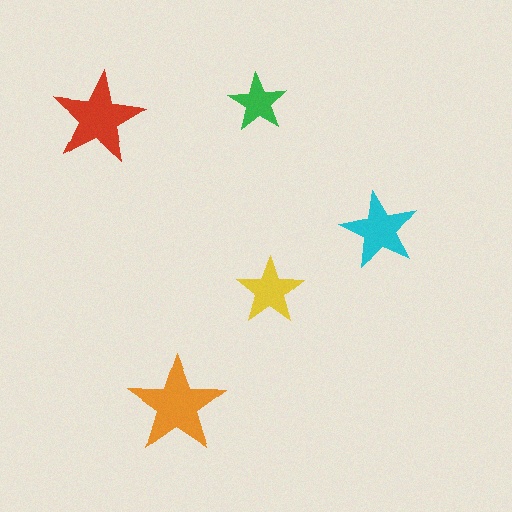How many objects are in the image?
There are 5 objects in the image.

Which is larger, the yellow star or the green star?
The yellow one.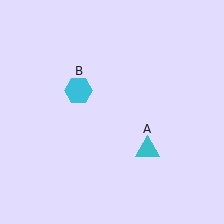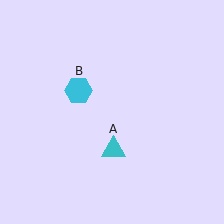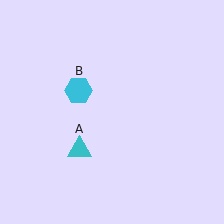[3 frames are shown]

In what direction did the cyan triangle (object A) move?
The cyan triangle (object A) moved left.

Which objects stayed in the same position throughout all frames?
Cyan hexagon (object B) remained stationary.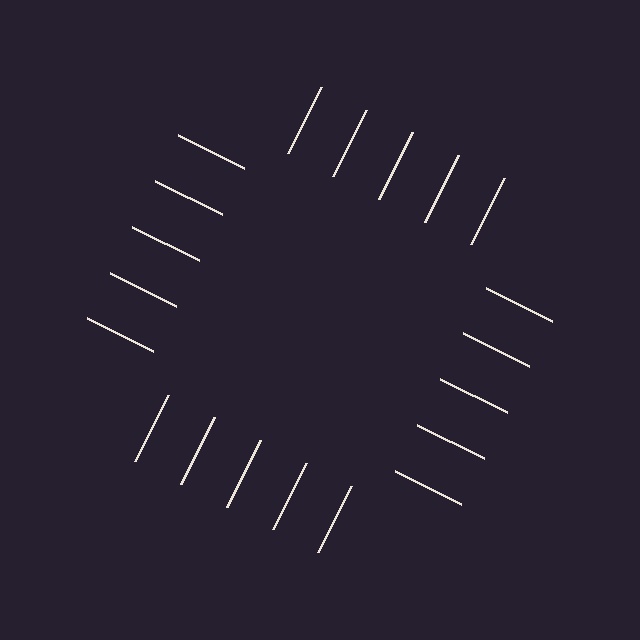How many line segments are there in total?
20 — 5 along each of the 4 edges.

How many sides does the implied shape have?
4 sides — the line-ends trace a square.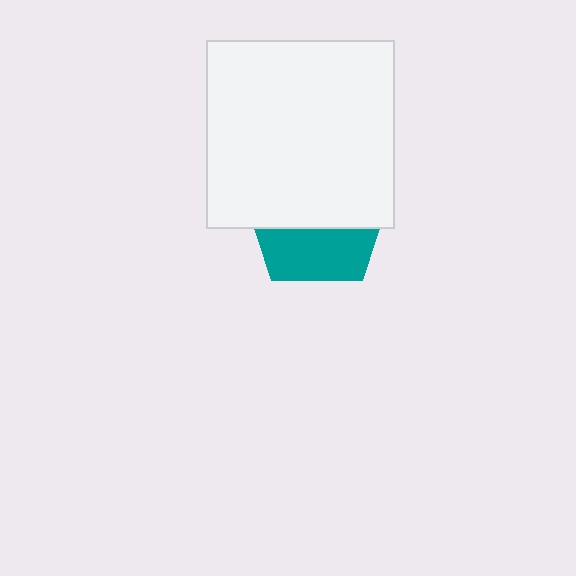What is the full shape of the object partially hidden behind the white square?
The partially hidden object is a teal pentagon.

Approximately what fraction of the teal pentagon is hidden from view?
Roughly 61% of the teal pentagon is hidden behind the white square.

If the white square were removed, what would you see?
You would see the complete teal pentagon.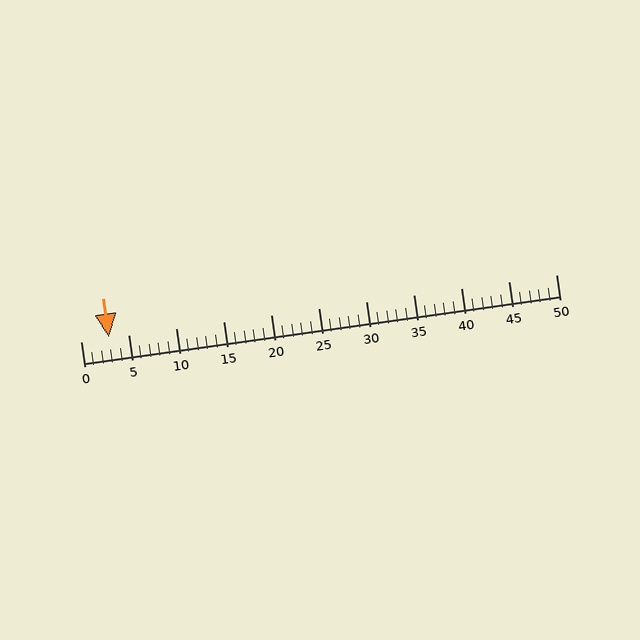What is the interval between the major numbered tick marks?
The major tick marks are spaced 5 units apart.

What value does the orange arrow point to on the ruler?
The orange arrow points to approximately 3.